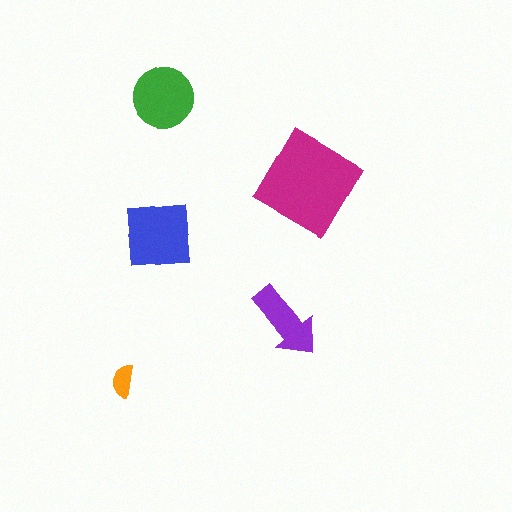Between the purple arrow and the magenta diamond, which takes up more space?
The magenta diamond.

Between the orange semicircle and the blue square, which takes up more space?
The blue square.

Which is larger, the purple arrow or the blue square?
The blue square.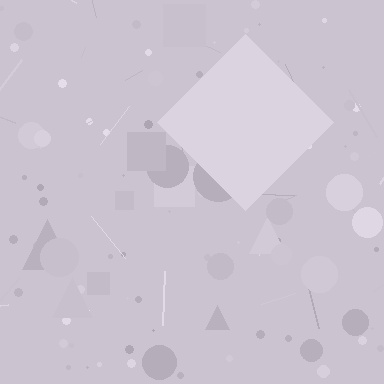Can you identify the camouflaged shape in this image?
The camouflaged shape is a diamond.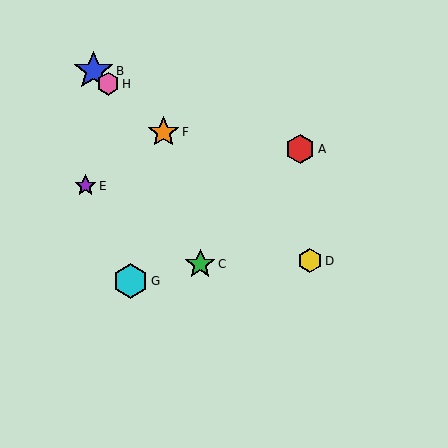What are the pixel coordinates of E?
Object E is at (86, 186).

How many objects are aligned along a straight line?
4 objects (B, D, F, H) are aligned along a straight line.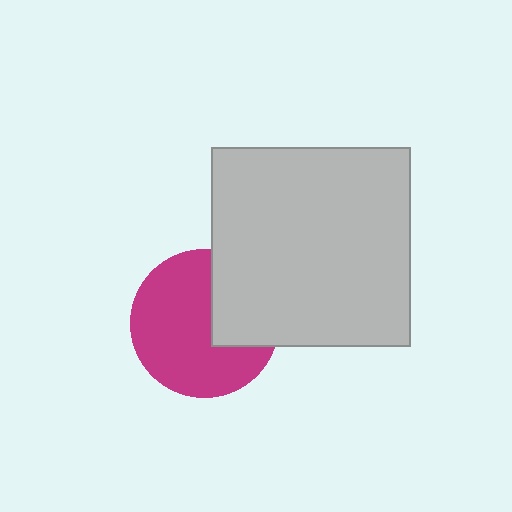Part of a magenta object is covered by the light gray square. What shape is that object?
It is a circle.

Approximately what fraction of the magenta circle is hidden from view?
Roughly 31% of the magenta circle is hidden behind the light gray square.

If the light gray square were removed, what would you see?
You would see the complete magenta circle.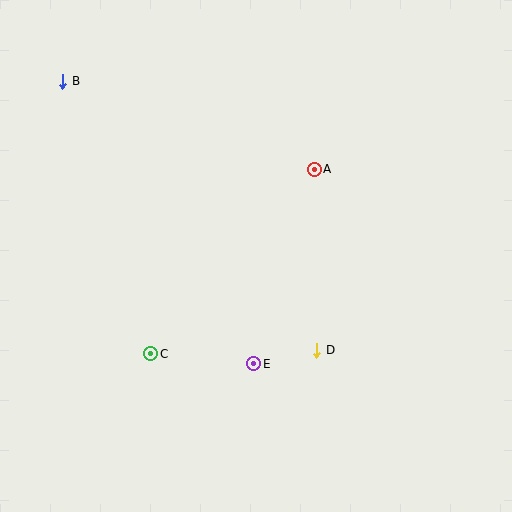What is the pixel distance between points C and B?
The distance between C and B is 286 pixels.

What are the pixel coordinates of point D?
Point D is at (317, 350).